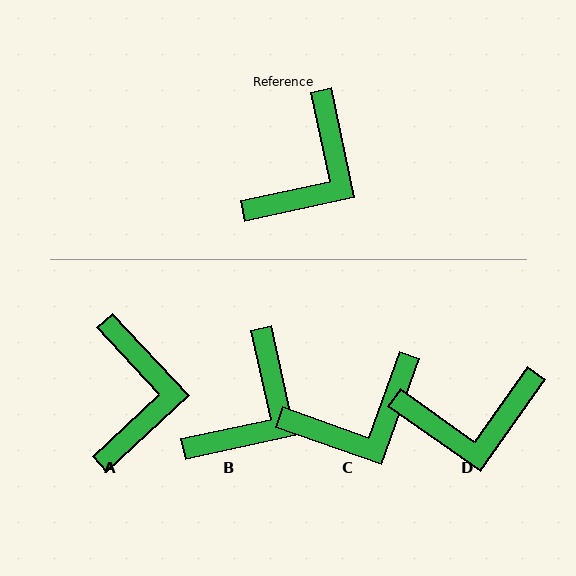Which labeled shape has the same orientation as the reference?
B.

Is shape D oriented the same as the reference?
No, it is off by about 47 degrees.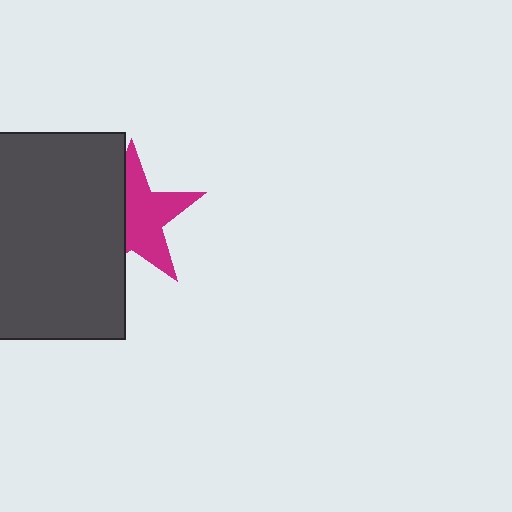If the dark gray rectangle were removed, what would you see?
You would see the complete magenta star.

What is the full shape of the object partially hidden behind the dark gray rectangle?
The partially hidden object is a magenta star.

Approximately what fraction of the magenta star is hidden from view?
Roughly 42% of the magenta star is hidden behind the dark gray rectangle.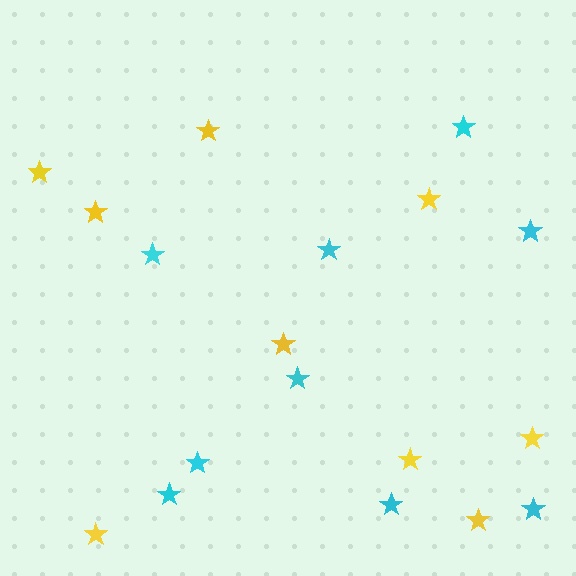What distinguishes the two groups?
There are 2 groups: one group of cyan stars (9) and one group of yellow stars (9).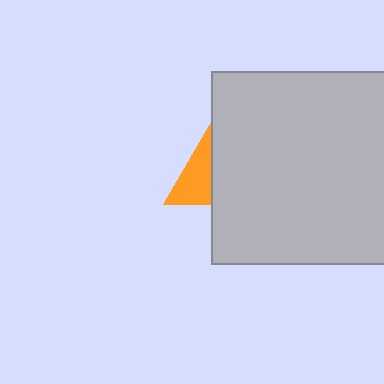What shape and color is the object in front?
The object in front is a light gray rectangle.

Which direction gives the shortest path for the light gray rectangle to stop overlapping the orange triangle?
Moving right gives the shortest separation.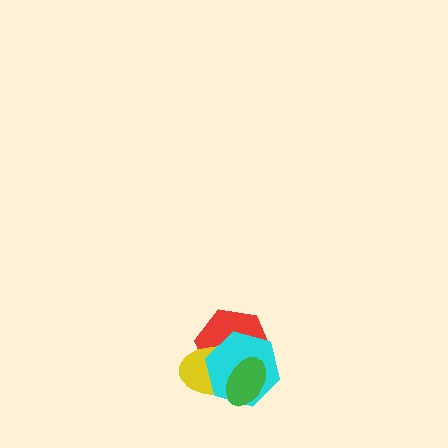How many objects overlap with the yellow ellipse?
3 objects overlap with the yellow ellipse.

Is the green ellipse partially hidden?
No, no other shape covers it.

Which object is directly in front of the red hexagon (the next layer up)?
The yellow ellipse is directly in front of the red hexagon.